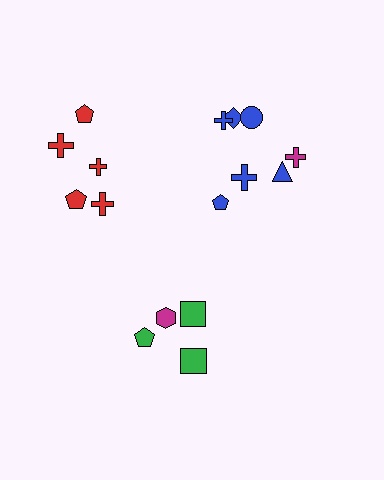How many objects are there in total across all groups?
There are 16 objects.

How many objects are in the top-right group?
There are 7 objects.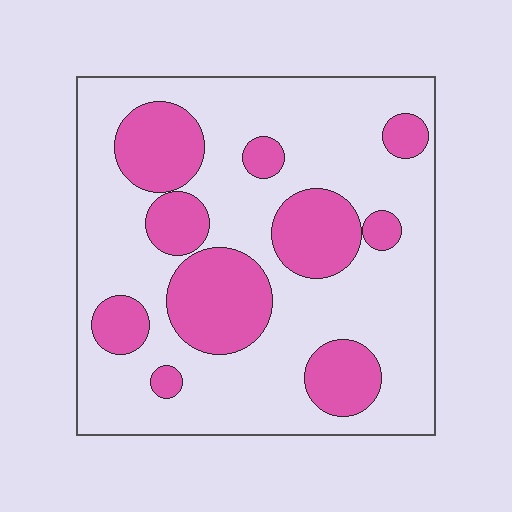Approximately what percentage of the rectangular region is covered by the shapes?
Approximately 30%.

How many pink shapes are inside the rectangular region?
10.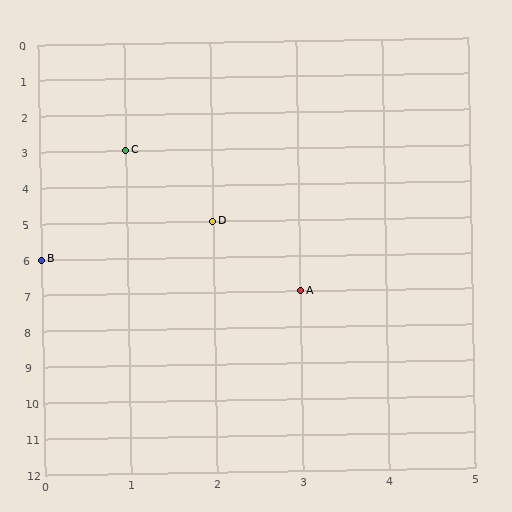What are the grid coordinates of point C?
Point C is at grid coordinates (1, 3).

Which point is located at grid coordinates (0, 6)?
Point B is at (0, 6).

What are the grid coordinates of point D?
Point D is at grid coordinates (2, 5).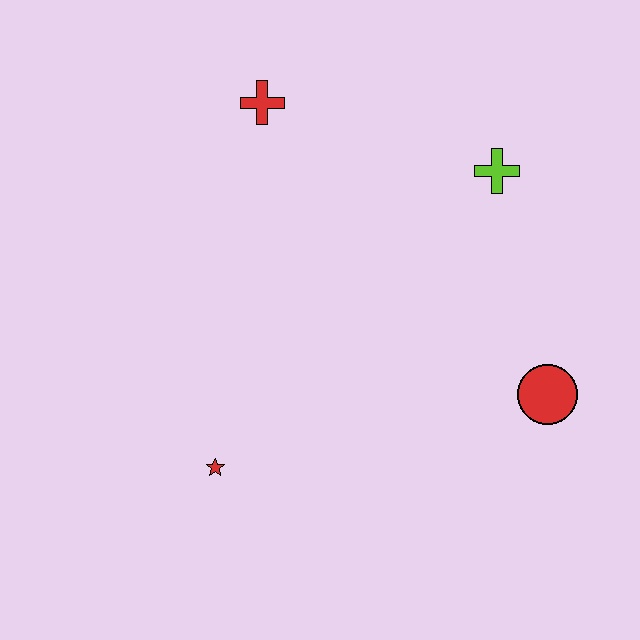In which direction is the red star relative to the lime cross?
The red star is below the lime cross.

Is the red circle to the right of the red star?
Yes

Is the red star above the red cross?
No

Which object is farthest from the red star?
The lime cross is farthest from the red star.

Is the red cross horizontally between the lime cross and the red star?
Yes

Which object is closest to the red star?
The red circle is closest to the red star.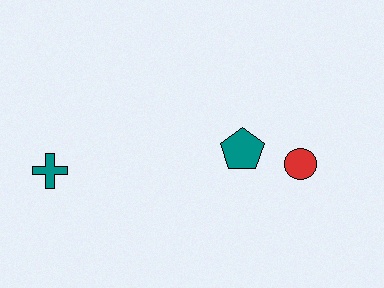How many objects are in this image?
There are 3 objects.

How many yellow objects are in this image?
There are no yellow objects.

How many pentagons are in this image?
There is 1 pentagon.